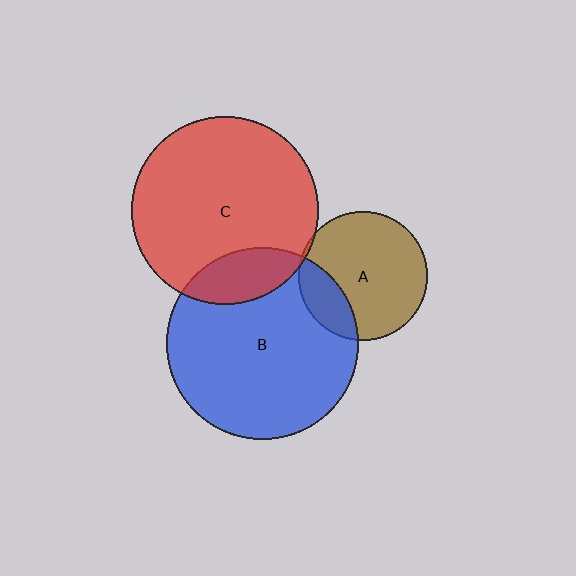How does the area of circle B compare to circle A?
Approximately 2.2 times.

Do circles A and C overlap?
Yes.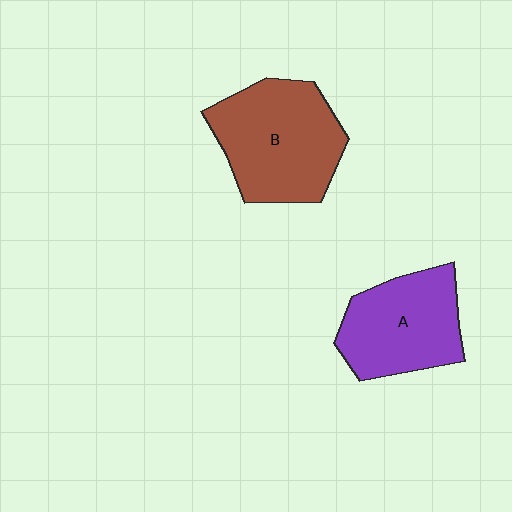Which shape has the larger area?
Shape B (brown).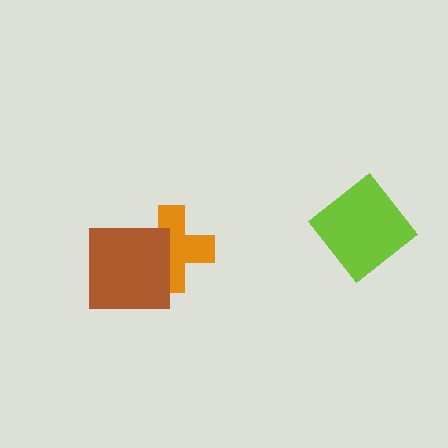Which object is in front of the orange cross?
The brown square is in front of the orange cross.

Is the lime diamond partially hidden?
No, no other shape covers it.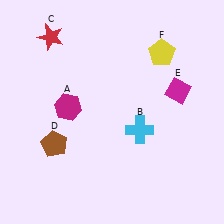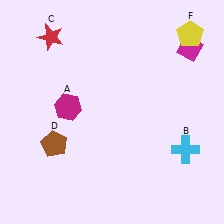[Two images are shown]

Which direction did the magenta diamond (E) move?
The magenta diamond (E) moved up.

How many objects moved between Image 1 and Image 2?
3 objects moved between the two images.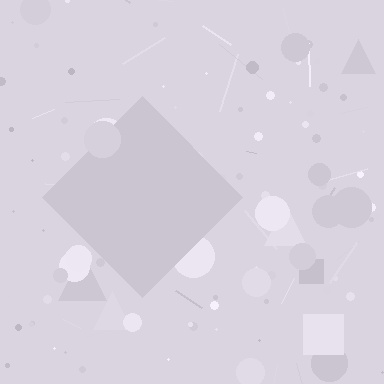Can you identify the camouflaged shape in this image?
The camouflaged shape is a diamond.